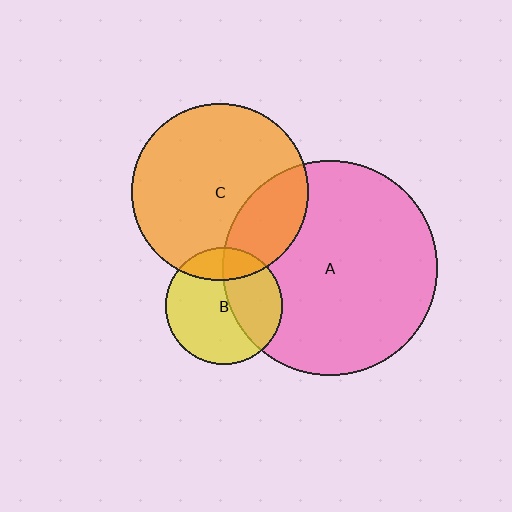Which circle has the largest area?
Circle A (pink).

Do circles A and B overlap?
Yes.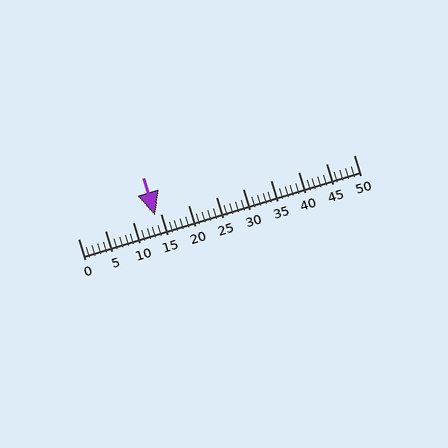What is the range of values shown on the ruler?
The ruler shows values from 0 to 50.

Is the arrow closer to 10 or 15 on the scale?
The arrow is closer to 15.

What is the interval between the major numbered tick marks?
The major tick marks are spaced 5 units apart.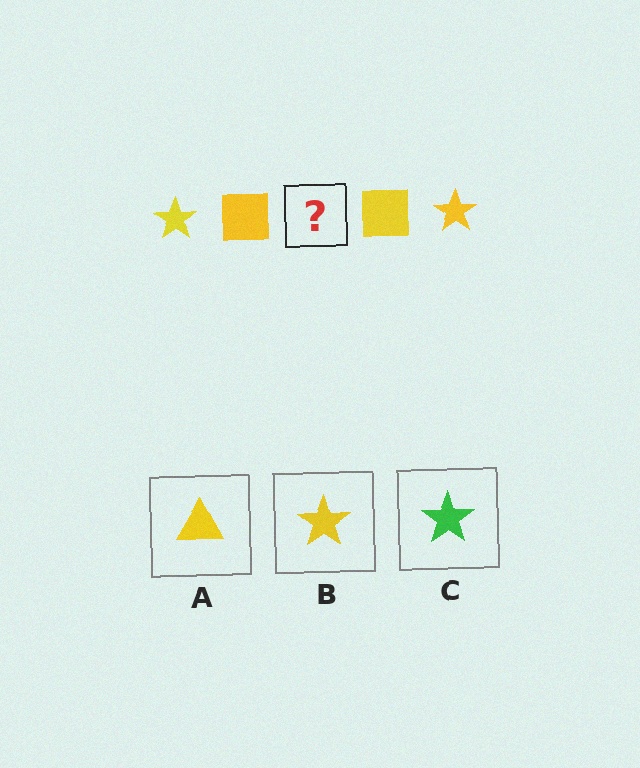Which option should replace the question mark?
Option B.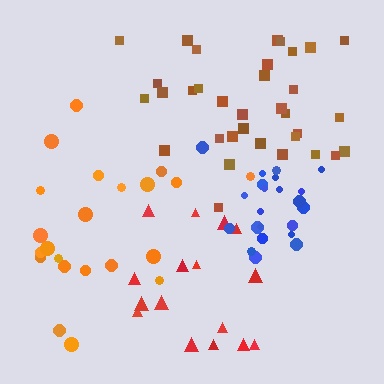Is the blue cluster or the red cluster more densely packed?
Blue.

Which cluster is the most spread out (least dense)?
Orange.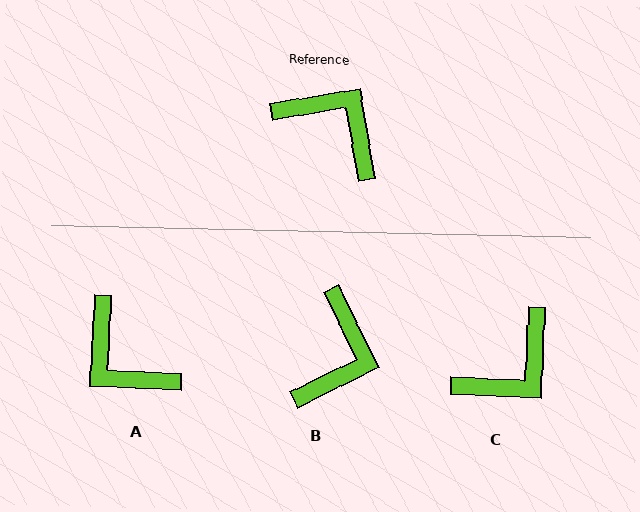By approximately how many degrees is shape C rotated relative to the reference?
Approximately 102 degrees clockwise.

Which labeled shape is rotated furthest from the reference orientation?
A, about 168 degrees away.